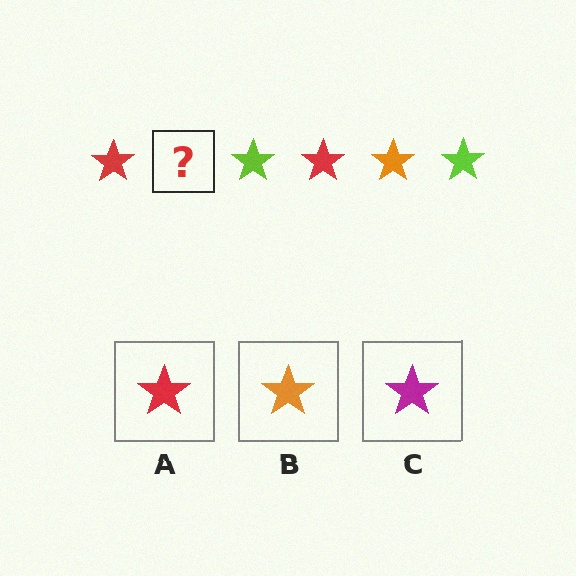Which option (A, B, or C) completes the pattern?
B.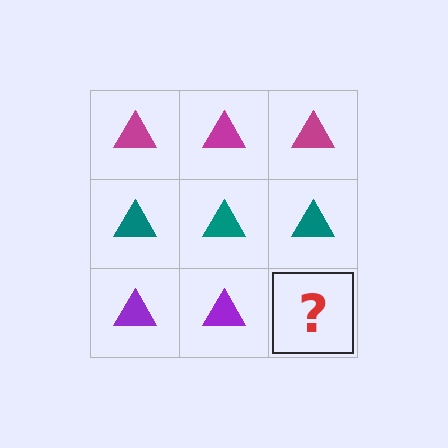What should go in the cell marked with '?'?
The missing cell should contain a purple triangle.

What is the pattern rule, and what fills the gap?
The rule is that each row has a consistent color. The gap should be filled with a purple triangle.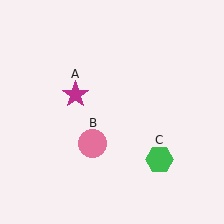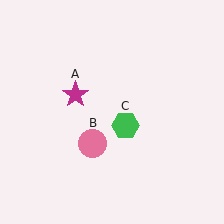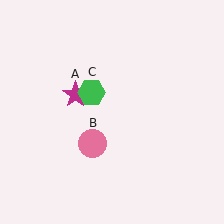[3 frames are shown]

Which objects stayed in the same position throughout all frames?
Magenta star (object A) and pink circle (object B) remained stationary.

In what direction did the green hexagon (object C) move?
The green hexagon (object C) moved up and to the left.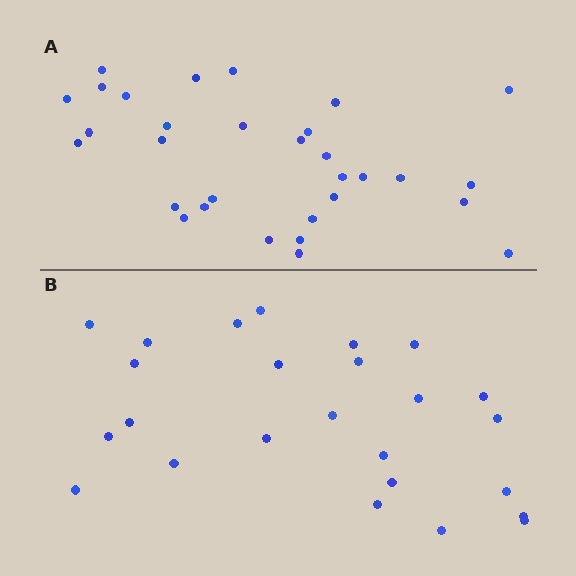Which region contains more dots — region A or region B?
Region A (the top region) has more dots.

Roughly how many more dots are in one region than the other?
Region A has about 6 more dots than region B.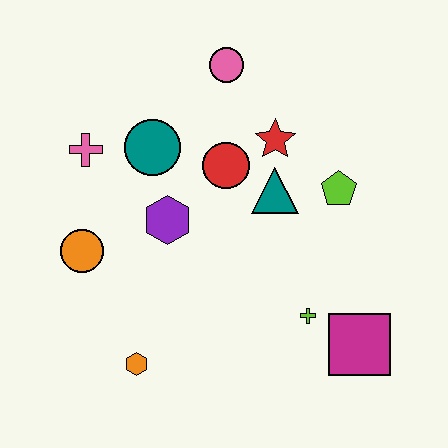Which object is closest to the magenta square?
The lime cross is closest to the magenta square.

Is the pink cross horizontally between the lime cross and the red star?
No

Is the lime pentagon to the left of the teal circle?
No